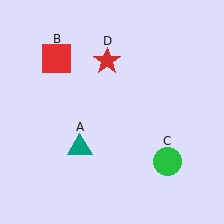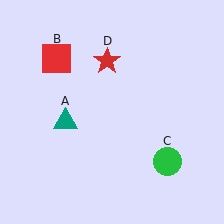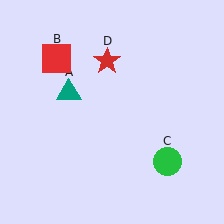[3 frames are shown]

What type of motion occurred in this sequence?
The teal triangle (object A) rotated clockwise around the center of the scene.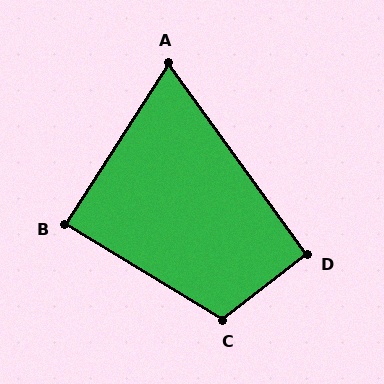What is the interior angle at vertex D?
Approximately 92 degrees (approximately right).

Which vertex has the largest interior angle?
C, at approximately 111 degrees.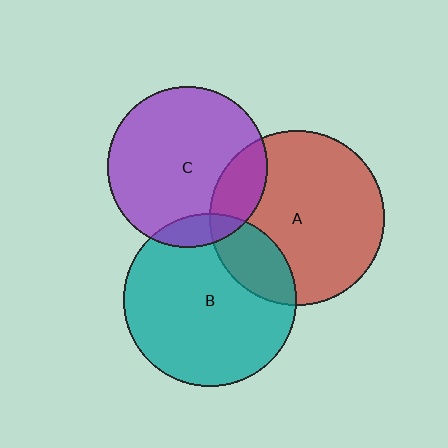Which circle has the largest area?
Circle A (red).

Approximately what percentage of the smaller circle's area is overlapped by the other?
Approximately 20%.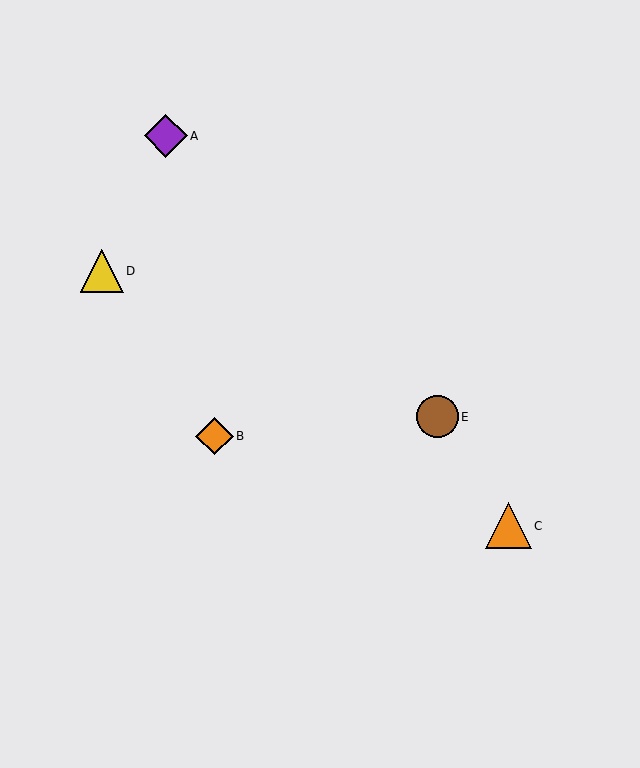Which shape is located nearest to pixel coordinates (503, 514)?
The orange triangle (labeled C) at (508, 526) is nearest to that location.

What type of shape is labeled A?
Shape A is a purple diamond.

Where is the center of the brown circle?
The center of the brown circle is at (437, 417).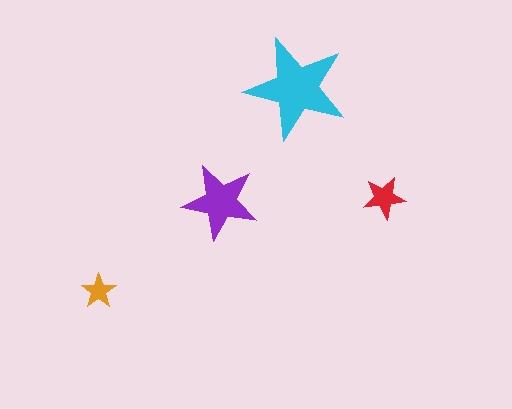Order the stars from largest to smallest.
the cyan one, the purple one, the red one, the orange one.